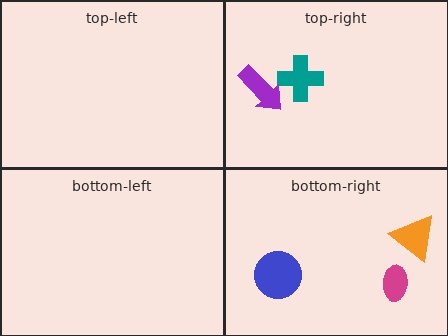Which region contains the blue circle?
The bottom-right region.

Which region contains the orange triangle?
The bottom-right region.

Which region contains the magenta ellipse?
The bottom-right region.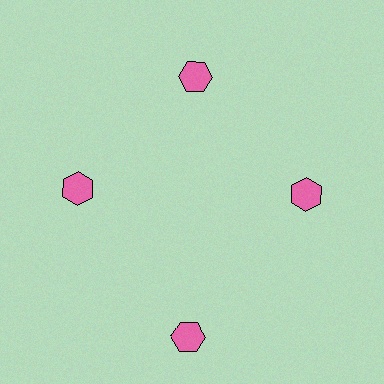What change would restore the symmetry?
The symmetry would be restored by moving it inward, back onto the ring so that all 4 hexagons sit at equal angles and equal distance from the center.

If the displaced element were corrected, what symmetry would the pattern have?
It would have 4-fold rotational symmetry — the pattern would map onto itself every 90 degrees.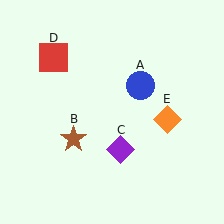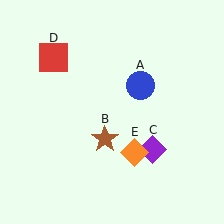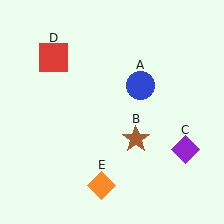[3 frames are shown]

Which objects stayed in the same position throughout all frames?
Blue circle (object A) and red square (object D) remained stationary.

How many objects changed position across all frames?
3 objects changed position: brown star (object B), purple diamond (object C), orange diamond (object E).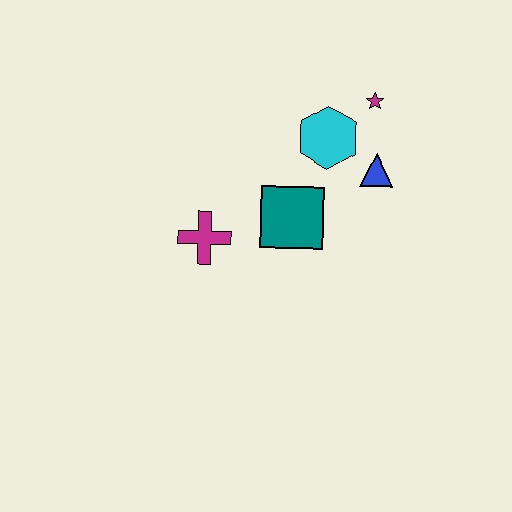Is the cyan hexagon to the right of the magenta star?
No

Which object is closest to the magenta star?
The cyan hexagon is closest to the magenta star.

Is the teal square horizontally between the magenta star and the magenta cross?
Yes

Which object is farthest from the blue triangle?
The magenta cross is farthest from the blue triangle.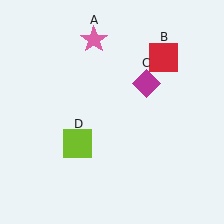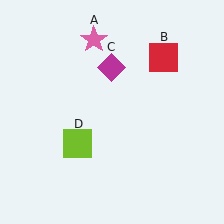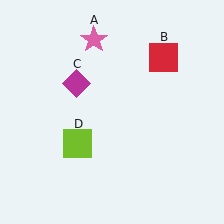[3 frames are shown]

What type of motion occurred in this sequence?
The magenta diamond (object C) rotated counterclockwise around the center of the scene.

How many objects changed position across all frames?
1 object changed position: magenta diamond (object C).